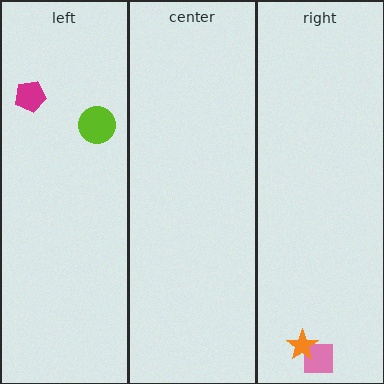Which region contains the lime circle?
The left region.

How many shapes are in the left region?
2.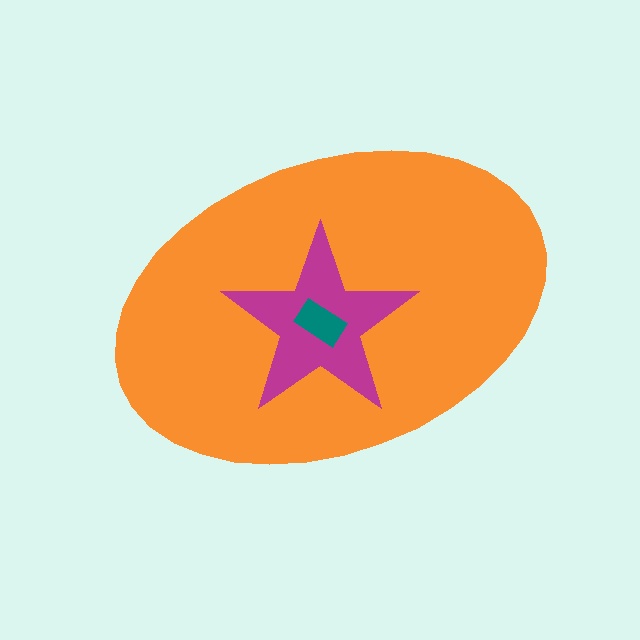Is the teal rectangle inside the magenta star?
Yes.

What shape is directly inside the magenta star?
The teal rectangle.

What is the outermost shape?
The orange ellipse.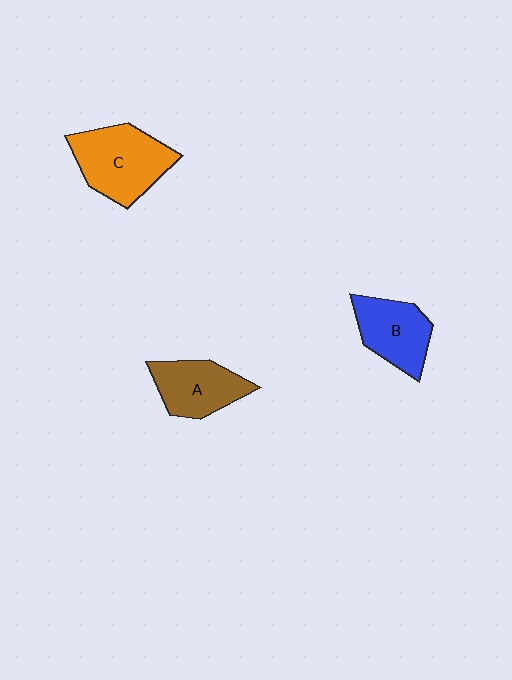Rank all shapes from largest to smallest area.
From largest to smallest: C (orange), B (blue), A (brown).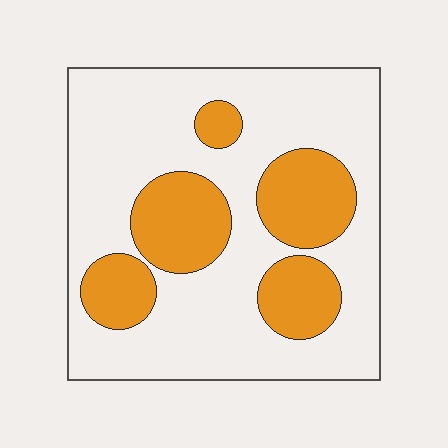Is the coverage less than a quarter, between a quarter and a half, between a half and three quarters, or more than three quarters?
Between a quarter and a half.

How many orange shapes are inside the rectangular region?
5.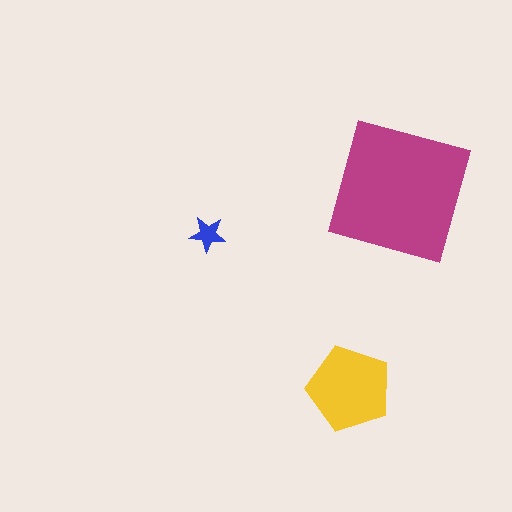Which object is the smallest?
The blue star.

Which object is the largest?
The magenta square.